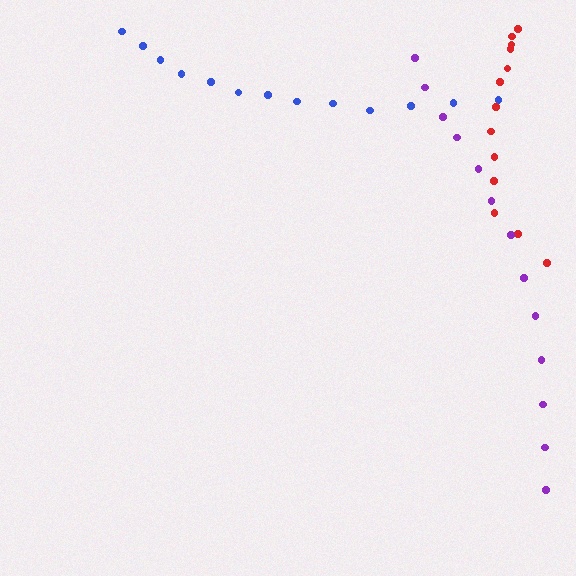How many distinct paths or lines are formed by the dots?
There are 3 distinct paths.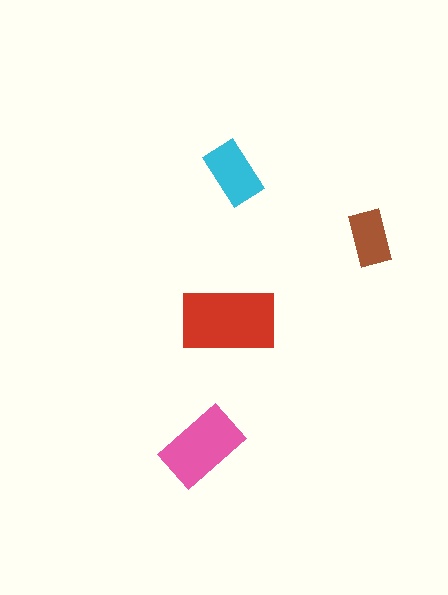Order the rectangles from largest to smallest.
the red one, the pink one, the cyan one, the brown one.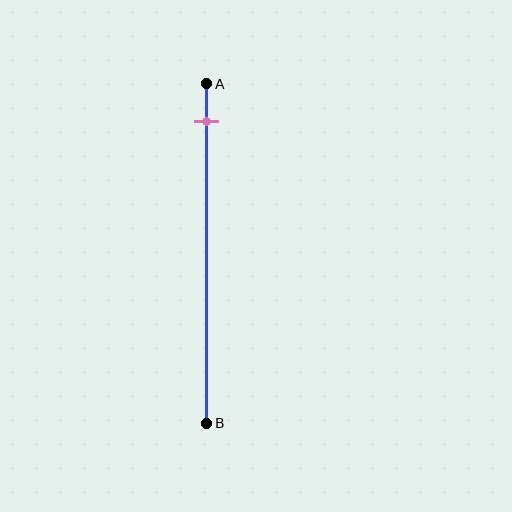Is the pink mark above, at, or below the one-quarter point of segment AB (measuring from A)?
The pink mark is above the one-quarter point of segment AB.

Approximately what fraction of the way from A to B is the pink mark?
The pink mark is approximately 10% of the way from A to B.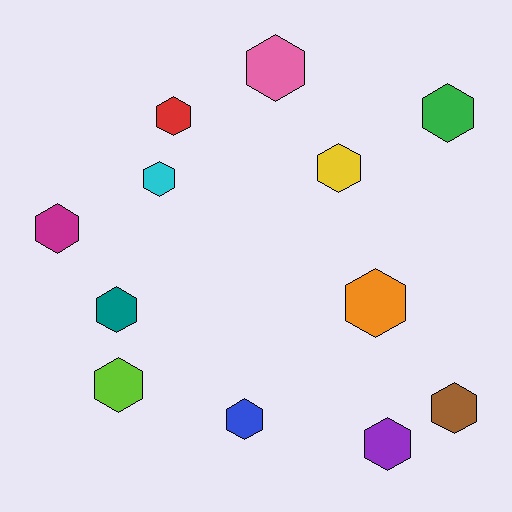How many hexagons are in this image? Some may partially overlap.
There are 12 hexagons.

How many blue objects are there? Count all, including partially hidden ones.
There is 1 blue object.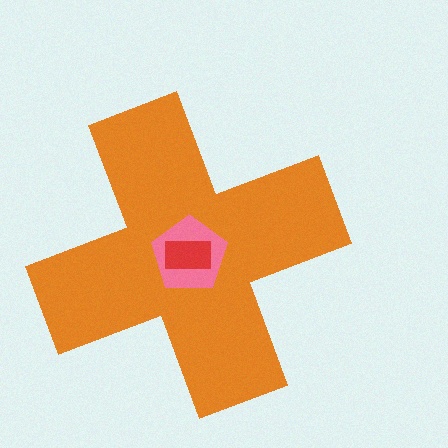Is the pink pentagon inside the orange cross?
Yes.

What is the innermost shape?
The red rectangle.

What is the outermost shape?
The orange cross.